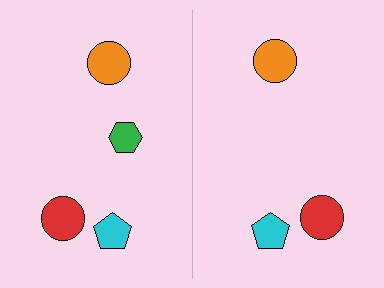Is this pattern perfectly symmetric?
No, the pattern is not perfectly symmetric. A green hexagon is missing from the right side.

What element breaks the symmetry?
A green hexagon is missing from the right side.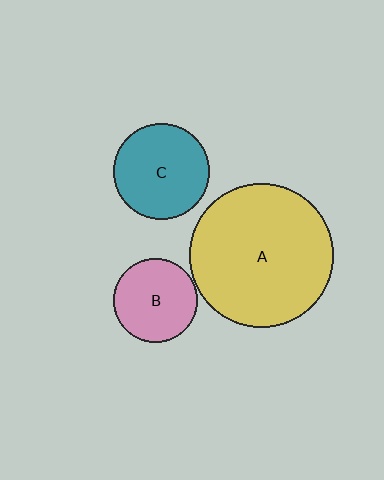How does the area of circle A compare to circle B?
Approximately 2.9 times.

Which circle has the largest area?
Circle A (yellow).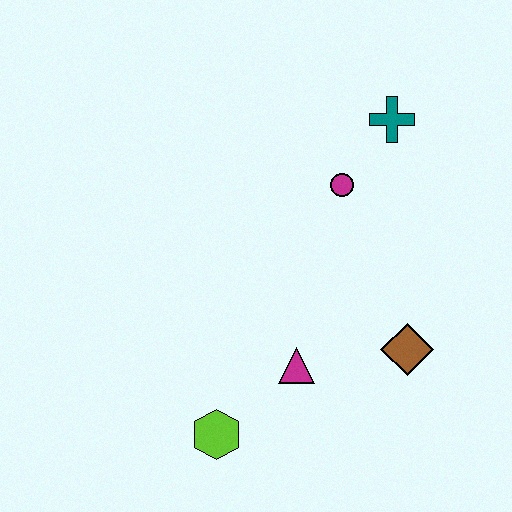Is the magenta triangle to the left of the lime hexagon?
No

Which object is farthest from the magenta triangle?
The teal cross is farthest from the magenta triangle.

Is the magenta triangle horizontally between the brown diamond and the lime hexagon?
Yes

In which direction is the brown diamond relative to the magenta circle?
The brown diamond is below the magenta circle.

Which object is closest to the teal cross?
The magenta circle is closest to the teal cross.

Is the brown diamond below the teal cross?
Yes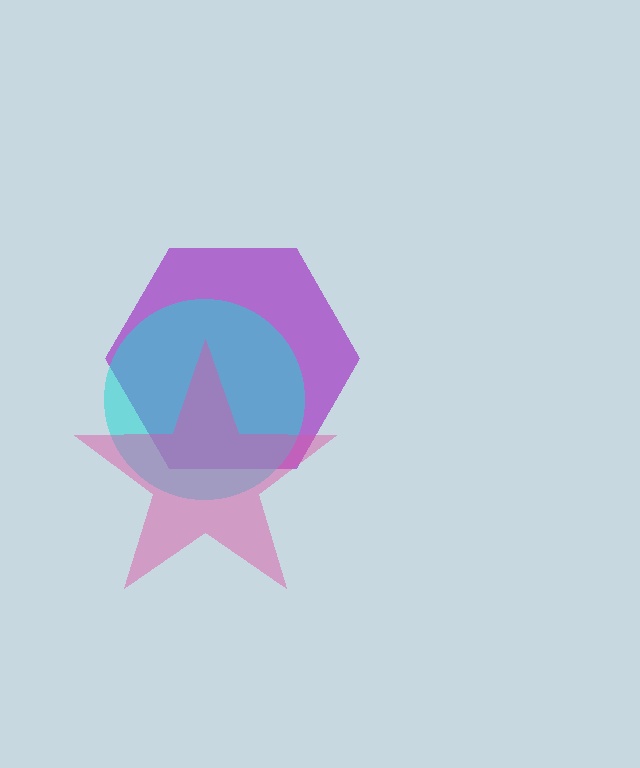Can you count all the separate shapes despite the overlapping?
Yes, there are 3 separate shapes.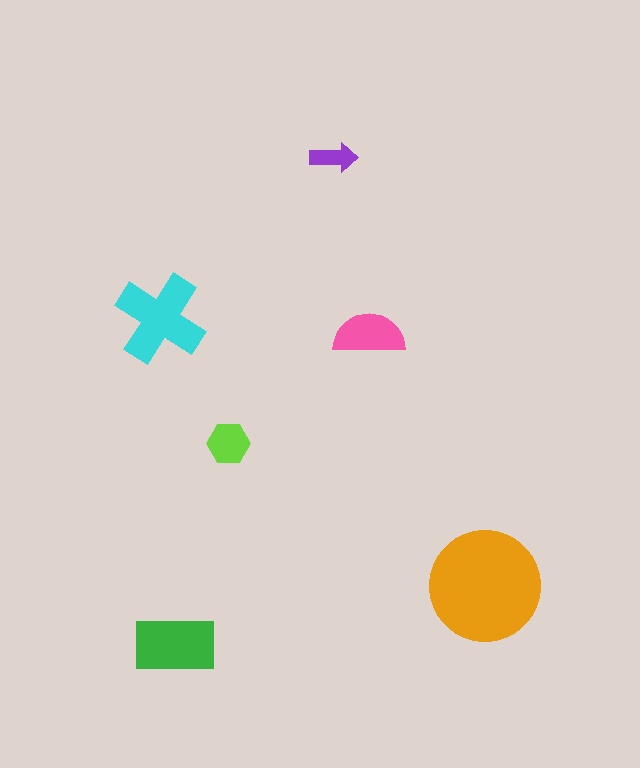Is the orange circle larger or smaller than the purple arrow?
Larger.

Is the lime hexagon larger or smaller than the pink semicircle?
Smaller.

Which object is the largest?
The orange circle.